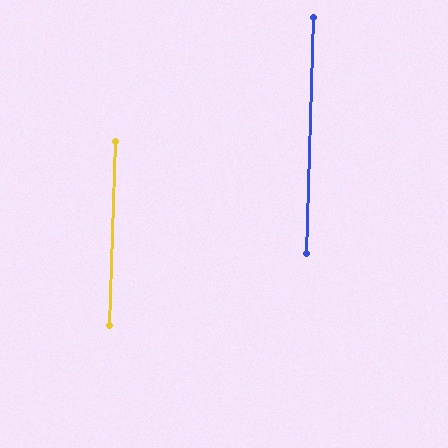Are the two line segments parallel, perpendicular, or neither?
Parallel — their directions differ by only 0.2°.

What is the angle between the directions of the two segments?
Approximately 0 degrees.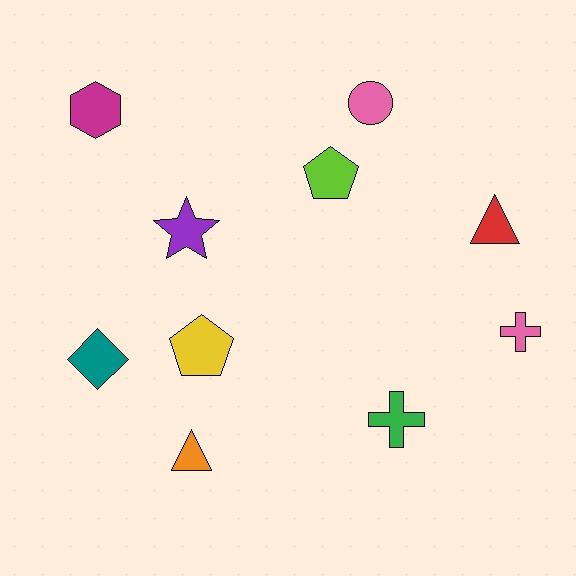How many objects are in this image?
There are 10 objects.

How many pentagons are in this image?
There are 2 pentagons.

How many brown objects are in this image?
There are no brown objects.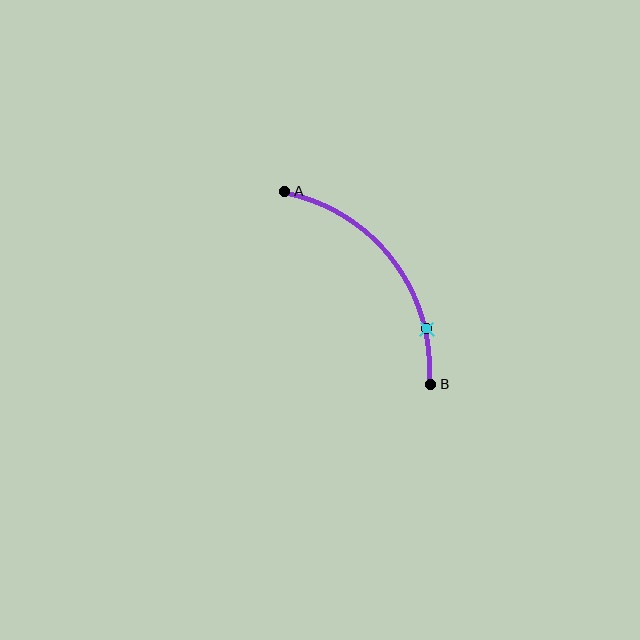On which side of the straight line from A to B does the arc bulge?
The arc bulges above and to the right of the straight line connecting A and B.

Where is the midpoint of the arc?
The arc midpoint is the point on the curve farthest from the straight line joining A and B. It sits above and to the right of that line.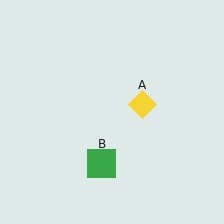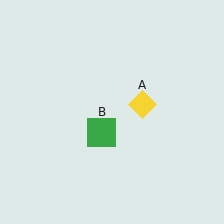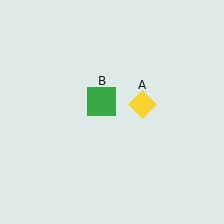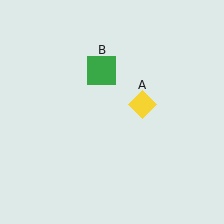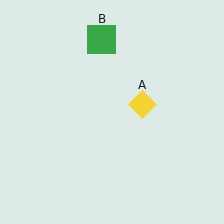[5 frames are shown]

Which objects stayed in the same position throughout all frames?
Yellow diamond (object A) remained stationary.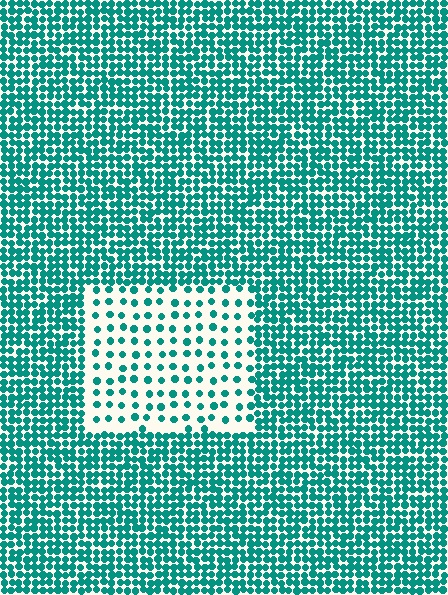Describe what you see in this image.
The image contains small teal elements arranged at two different densities. A rectangle-shaped region is visible where the elements are less densely packed than the surrounding area.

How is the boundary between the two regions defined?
The boundary is defined by a change in element density (approximately 2.8x ratio). All elements are the same color, size, and shape.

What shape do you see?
I see a rectangle.